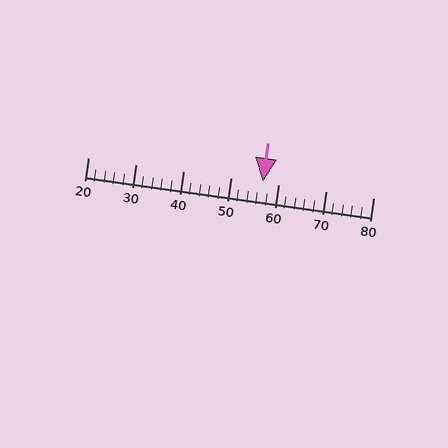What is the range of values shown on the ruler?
The ruler shows values from 20 to 80.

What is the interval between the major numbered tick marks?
The major tick marks are spaced 10 units apart.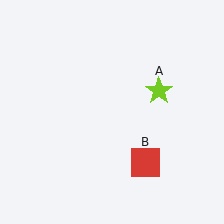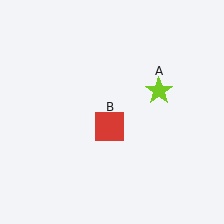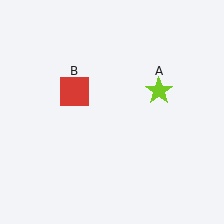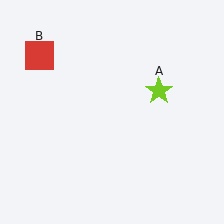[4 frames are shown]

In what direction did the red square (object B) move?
The red square (object B) moved up and to the left.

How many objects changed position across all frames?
1 object changed position: red square (object B).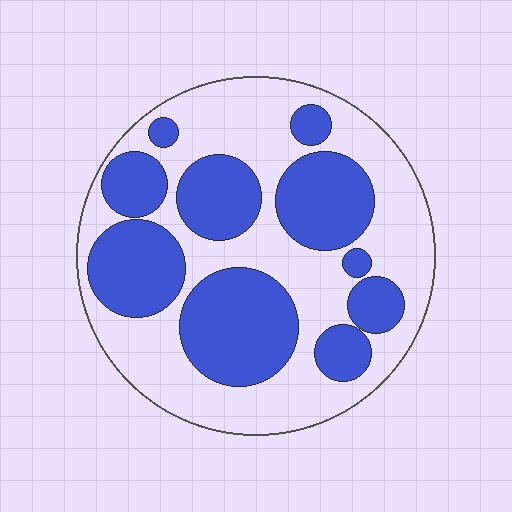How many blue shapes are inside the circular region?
10.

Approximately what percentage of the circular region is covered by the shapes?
Approximately 45%.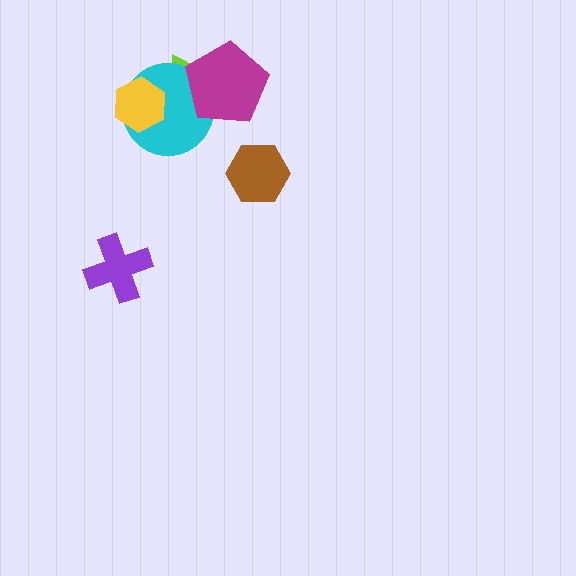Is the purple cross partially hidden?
No, no other shape covers it.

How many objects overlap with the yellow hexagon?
2 objects overlap with the yellow hexagon.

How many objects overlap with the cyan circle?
3 objects overlap with the cyan circle.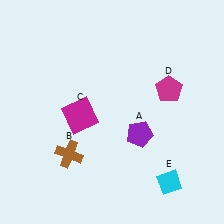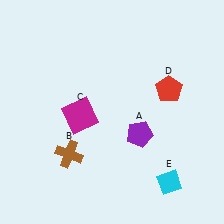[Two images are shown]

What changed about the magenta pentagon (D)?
In Image 1, D is magenta. In Image 2, it changed to red.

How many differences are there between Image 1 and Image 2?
There is 1 difference between the two images.